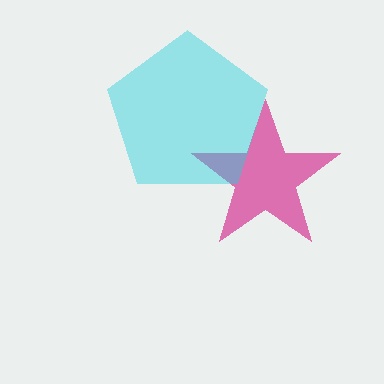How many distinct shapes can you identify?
There are 2 distinct shapes: a magenta star, a cyan pentagon.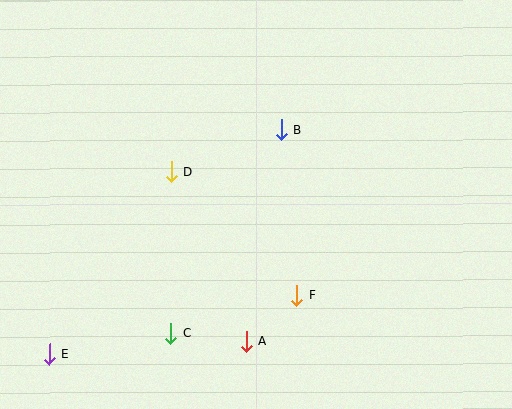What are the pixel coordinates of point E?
Point E is at (50, 354).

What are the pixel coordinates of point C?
Point C is at (171, 334).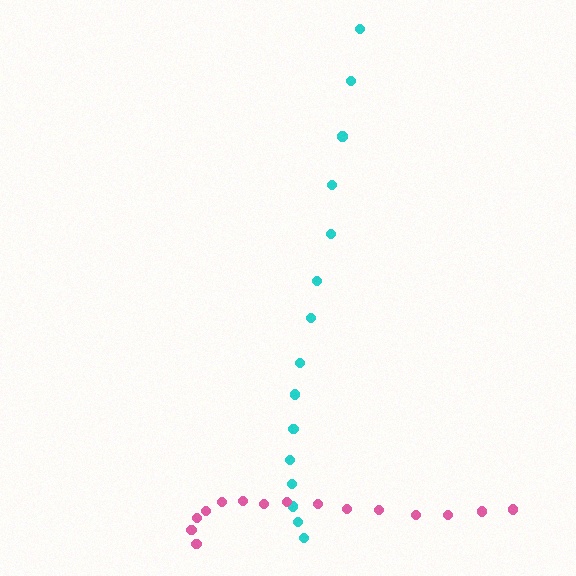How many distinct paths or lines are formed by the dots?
There are 2 distinct paths.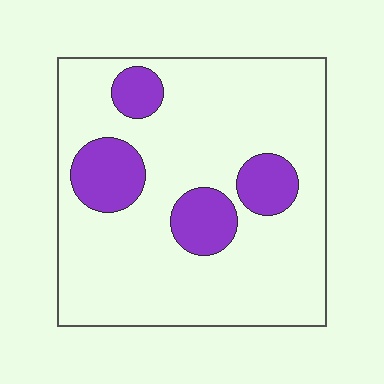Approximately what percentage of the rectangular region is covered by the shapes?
Approximately 20%.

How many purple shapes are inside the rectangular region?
4.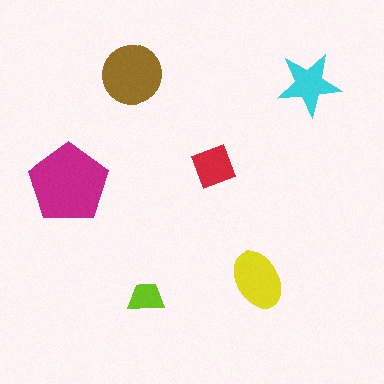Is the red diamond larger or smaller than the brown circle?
Smaller.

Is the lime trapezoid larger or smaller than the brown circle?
Smaller.